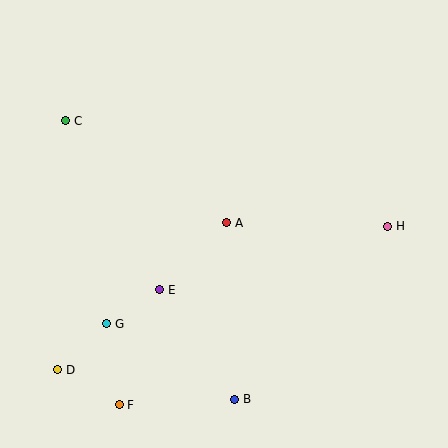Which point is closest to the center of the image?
Point A at (227, 223) is closest to the center.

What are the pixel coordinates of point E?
Point E is at (160, 290).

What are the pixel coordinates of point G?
Point G is at (107, 324).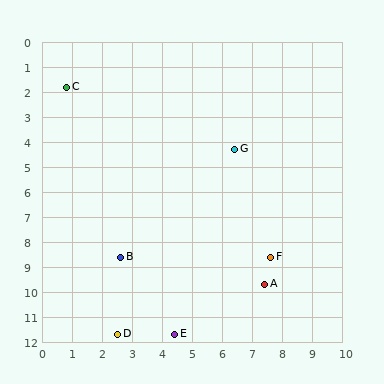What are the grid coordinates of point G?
Point G is at approximately (6.4, 4.3).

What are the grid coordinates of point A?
Point A is at approximately (7.4, 9.7).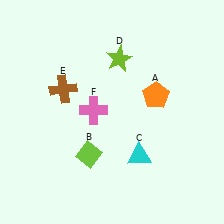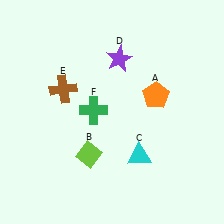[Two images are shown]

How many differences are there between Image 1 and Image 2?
There are 2 differences between the two images.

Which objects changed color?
D changed from lime to purple. F changed from pink to green.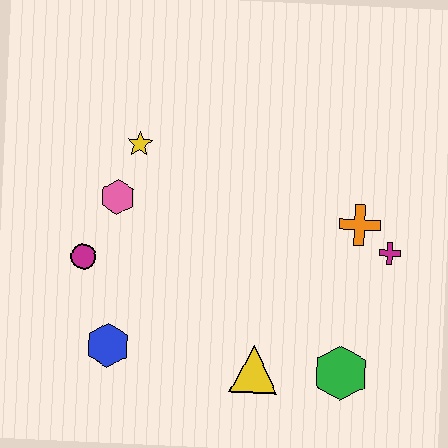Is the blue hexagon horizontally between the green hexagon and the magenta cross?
No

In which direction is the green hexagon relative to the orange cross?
The green hexagon is below the orange cross.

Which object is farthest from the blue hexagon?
The magenta cross is farthest from the blue hexagon.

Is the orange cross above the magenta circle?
Yes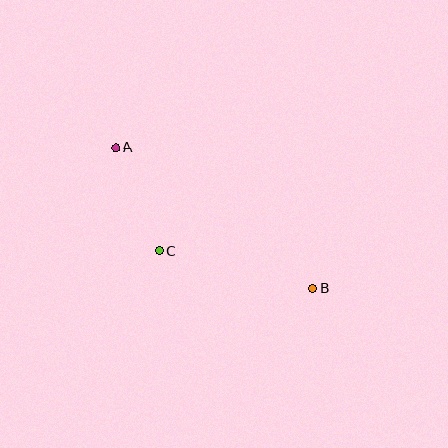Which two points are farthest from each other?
Points A and B are farthest from each other.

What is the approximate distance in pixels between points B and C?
The distance between B and C is approximately 158 pixels.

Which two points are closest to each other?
Points A and C are closest to each other.